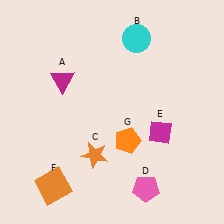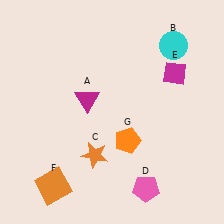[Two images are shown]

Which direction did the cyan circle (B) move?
The cyan circle (B) moved right.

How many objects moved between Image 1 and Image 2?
3 objects moved between the two images.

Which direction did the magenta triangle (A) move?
The magenta triangle (A) moved right.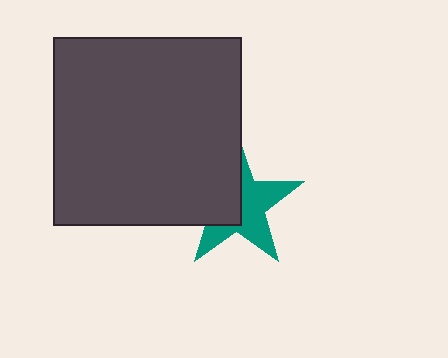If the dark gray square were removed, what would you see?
You would see the complete teal star.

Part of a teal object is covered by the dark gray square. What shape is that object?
It is a star.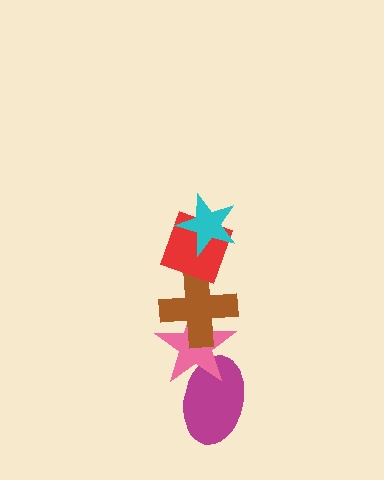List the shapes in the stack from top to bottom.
From top to bottom: the cyan star, the red diamond, the brown cross, the pink star, the magenta ellipse.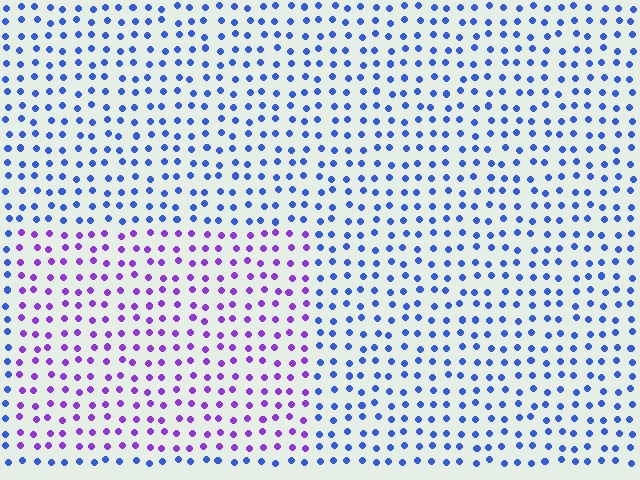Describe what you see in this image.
The image is filled with small blue elements in a uniform arrangement. A rectangle-shaped region is visible where the elements are tinted to a slightly different hue, forming a subtle color boundary.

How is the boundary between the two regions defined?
The boundary is defined purely by a slight shift in hue (about 50 degrees). Spacing, size, and orientation are identical on both sides.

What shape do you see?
I see a rectangle.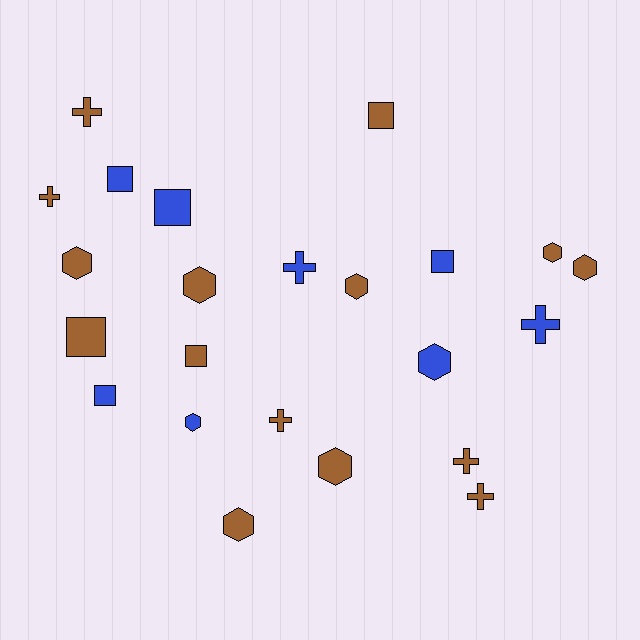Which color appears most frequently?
Brown, with 15 objects.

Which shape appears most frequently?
Hexagon, with 9 objects.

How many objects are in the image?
There are 23 objects.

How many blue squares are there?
There are 4 blue squares.